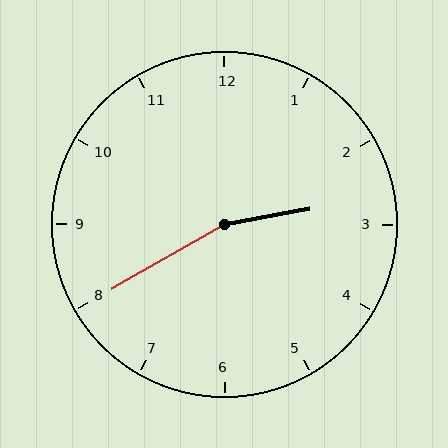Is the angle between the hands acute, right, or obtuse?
It is obtuse.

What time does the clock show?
2:40.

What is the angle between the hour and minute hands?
Approximately 160 degrees.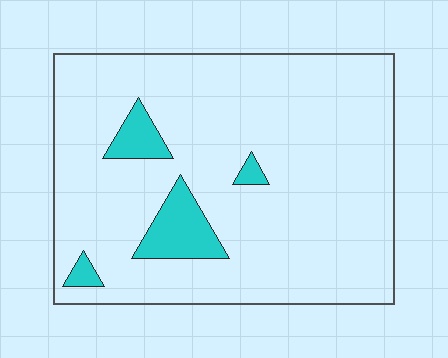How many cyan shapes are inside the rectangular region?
4.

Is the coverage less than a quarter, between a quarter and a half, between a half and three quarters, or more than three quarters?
Less than a quarter.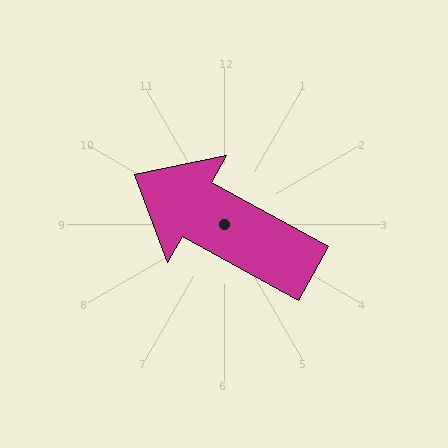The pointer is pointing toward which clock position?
Roughly 10 o'clock.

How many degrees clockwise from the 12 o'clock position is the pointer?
Approximately 299 degrees.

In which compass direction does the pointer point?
Northwest.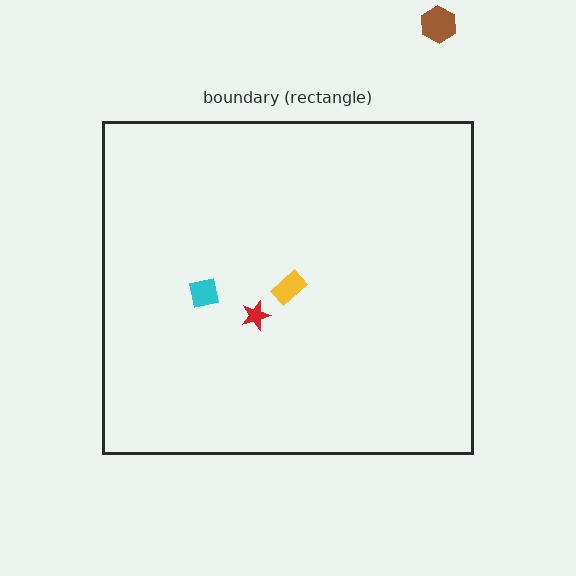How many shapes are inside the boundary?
3 inside, 1 outside.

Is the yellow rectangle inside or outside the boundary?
Inside.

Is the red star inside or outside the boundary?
Inside.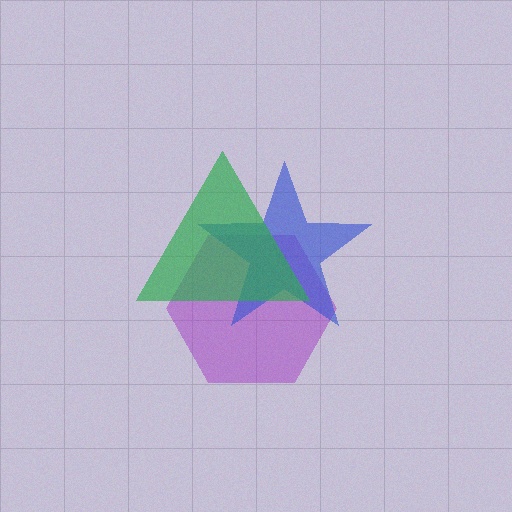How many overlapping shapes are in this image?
There are 3 overlapping shapes in the image.